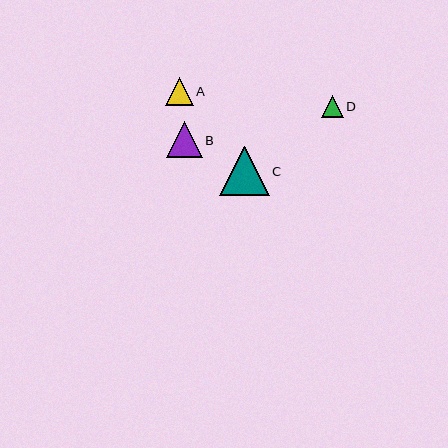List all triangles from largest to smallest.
From largest to smallest: C, B, A, D.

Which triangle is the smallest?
Triangle D is the smallest with a size of approximately 22 pixels.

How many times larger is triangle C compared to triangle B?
Triangle C is approximately 1.4 times the size of triangle B.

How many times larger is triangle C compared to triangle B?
Triangle C is approximately 1.4 times the size of triangle B.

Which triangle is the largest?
Triangle C is the largest with a size of approximately 50 pixels.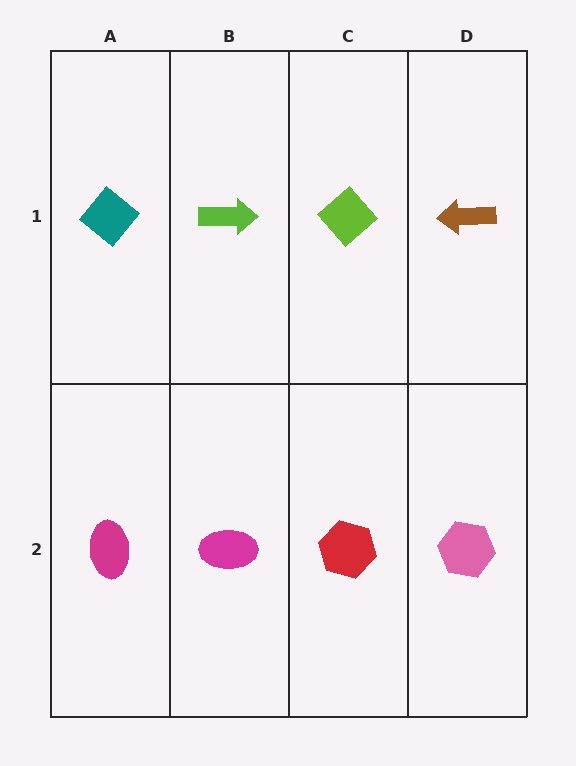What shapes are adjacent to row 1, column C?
A red hexagon (row 2, column C), a lime arrow (row 1, column B), a brown arrow (row 1, column D).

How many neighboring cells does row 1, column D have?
2.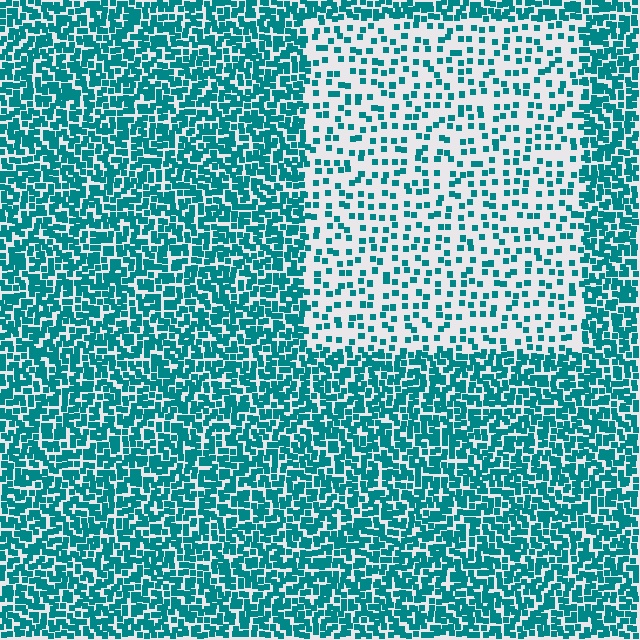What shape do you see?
I see a rectangle.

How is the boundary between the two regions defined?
The boundary is defined by a change in element density (approximately 2.7x ratio). All elements are the same color, size, and shape.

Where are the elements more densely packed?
The elements are more densely packed outside the rectangle boundary.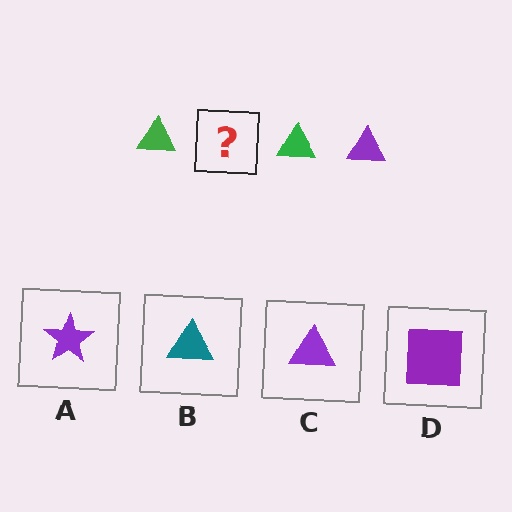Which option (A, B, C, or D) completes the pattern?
C.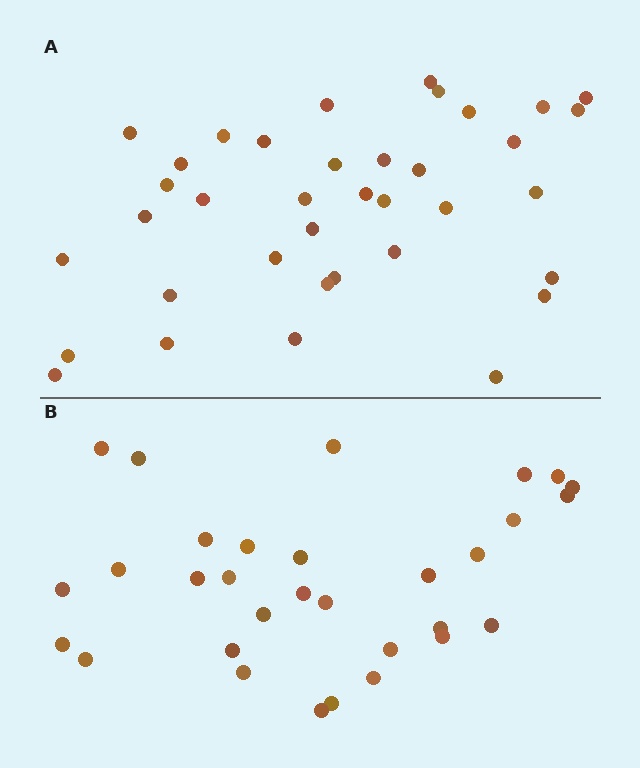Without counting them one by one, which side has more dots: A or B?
Region A (the top region) has more dots.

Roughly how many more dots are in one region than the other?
Region A has about 6 more dots than region B.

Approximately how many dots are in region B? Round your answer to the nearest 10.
About 30 dots. (The exact count is 31, which rounds to 30.)